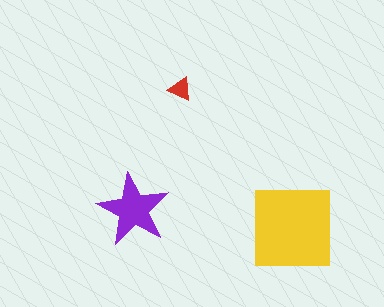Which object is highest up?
The red triangle is topmost.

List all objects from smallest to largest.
The red triangle, the purple star, the yellow square.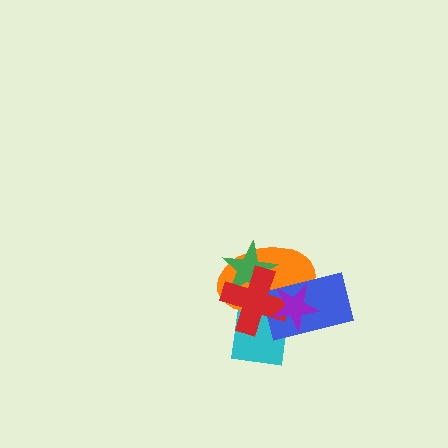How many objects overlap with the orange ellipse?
5 objects overlap with the orange ellipse.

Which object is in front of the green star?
The red cross is in front of the green star.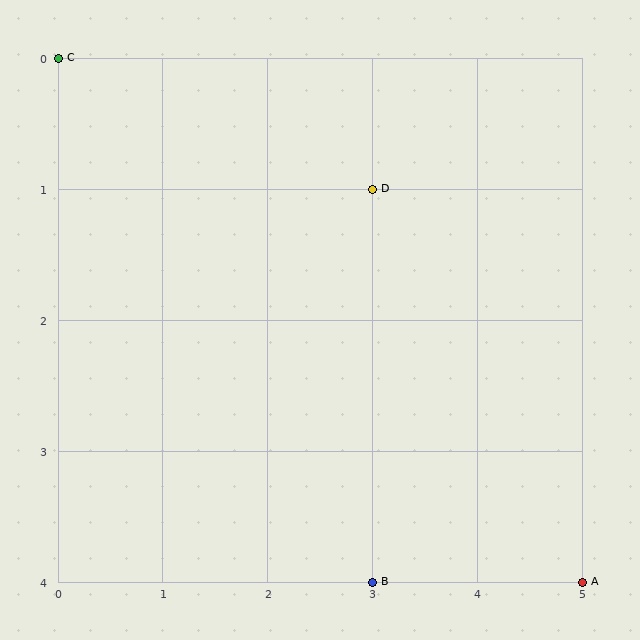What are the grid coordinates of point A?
Point A is at grid coordinates (5, 4).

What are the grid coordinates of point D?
Point D is at grid coordinates (3, 1).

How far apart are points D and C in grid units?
Points D and C are 3 columns and 1 row apart (about 3.2 grid units diagonally).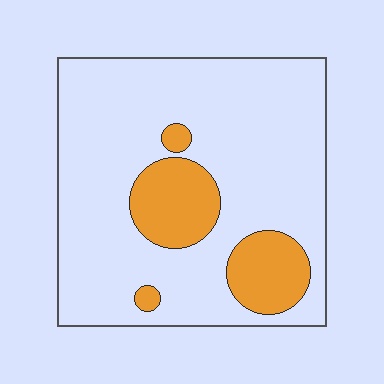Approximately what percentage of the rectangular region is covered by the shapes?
Approximately 20%.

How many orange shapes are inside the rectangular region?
4.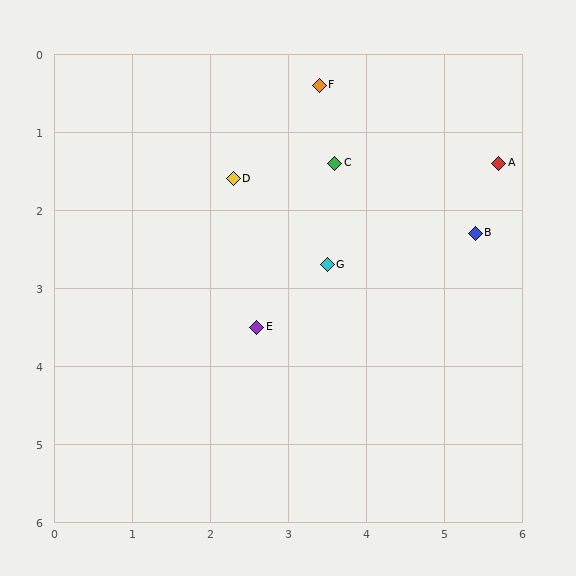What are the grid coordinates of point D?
Point D is at approximately (2.3, 1.6).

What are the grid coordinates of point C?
Point C is at approximately (3.6, 1.4).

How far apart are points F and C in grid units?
Points F and C are about 1.0 grid units apart.